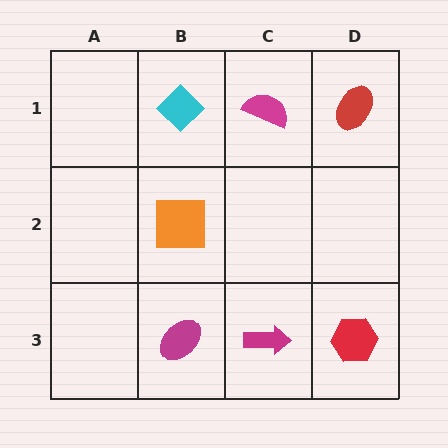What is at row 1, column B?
A cyan diamond.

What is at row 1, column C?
A magenta semicircle.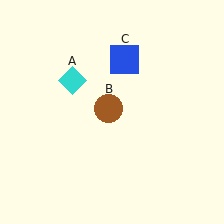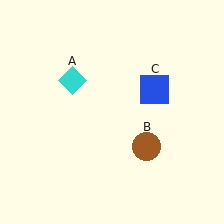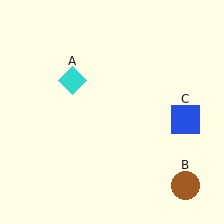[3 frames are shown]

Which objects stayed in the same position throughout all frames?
Cyan diamond (object A) remained stationary.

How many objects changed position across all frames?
2 objects changed position: brown circle (object B), blue square (object C).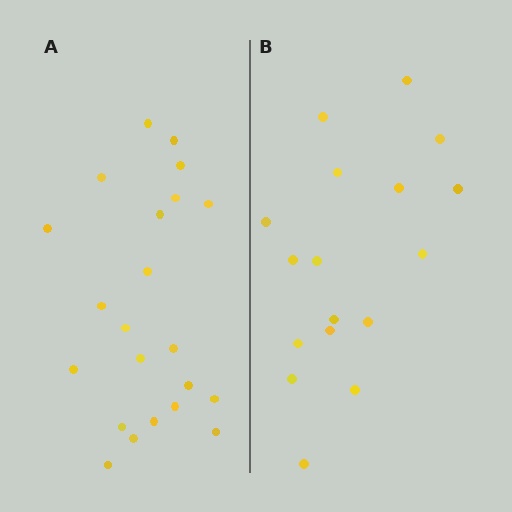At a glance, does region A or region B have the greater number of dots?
Region A (the left region) has more dots.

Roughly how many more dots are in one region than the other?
Region A has about 5 more dots than region B.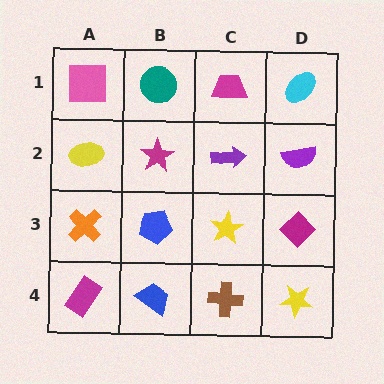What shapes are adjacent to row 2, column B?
A teal circle (row 1, column B), a blue pentagon (row 3, column B), a yellow ellipse (row 2, column A), a purple arrow (row 2, column C).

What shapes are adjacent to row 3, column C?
A purple arrow (row 2, column C), a brown cross (row 4, column C), a blue pentagon (row 3, column B), a magenta diamond (row 3, column D).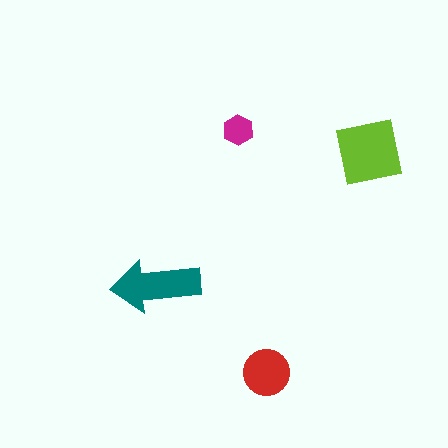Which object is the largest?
The lime square.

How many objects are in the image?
There are 4 objects in the image.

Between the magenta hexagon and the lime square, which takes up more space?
The lime square.